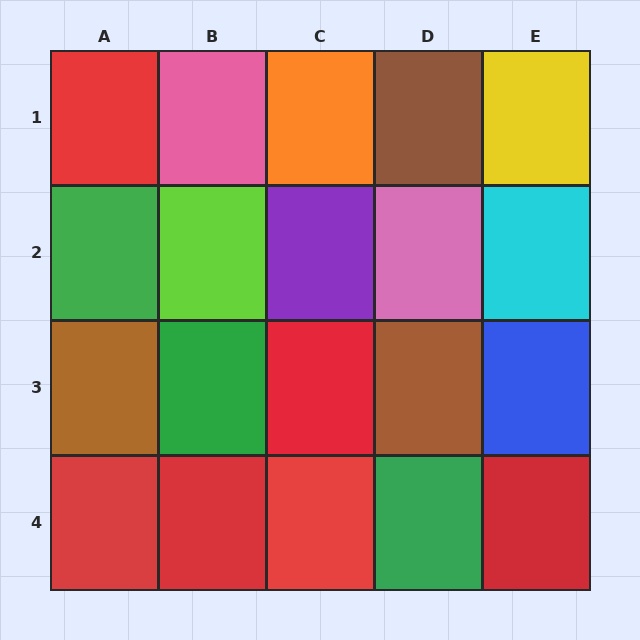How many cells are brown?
3 cells are brown.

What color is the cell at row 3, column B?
Green.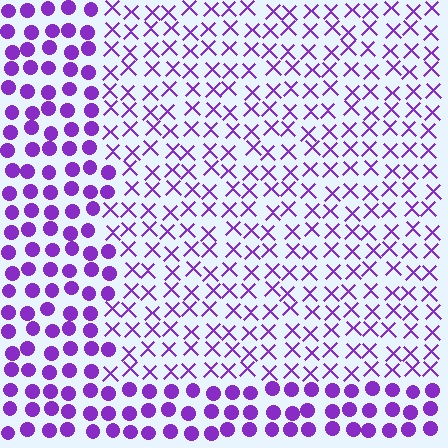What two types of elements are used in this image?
The image uses X marks inside the rectangle region and circles outside it.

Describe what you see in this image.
The image is filled with small purple elements arranged in a uniform grid. A rectangle-shaped region contains X marks, while the surrounding area contains circles. The boundary is defined purely by the change in element shape.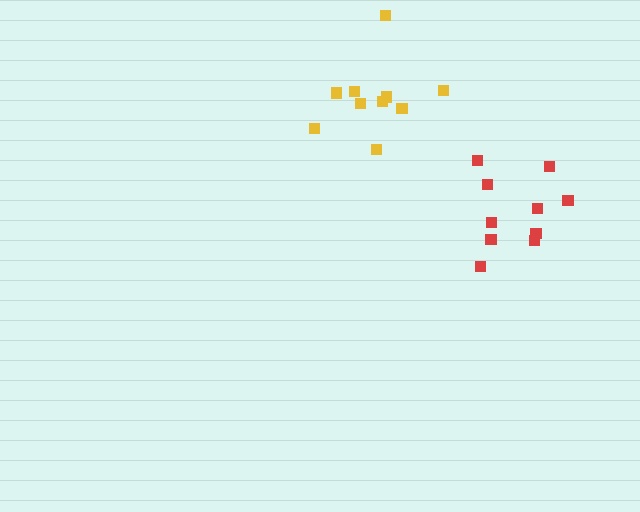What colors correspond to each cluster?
The clusters are colored: red, yellow.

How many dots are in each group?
Group 1: 10 dots, Group 2: 10 dots (20 total).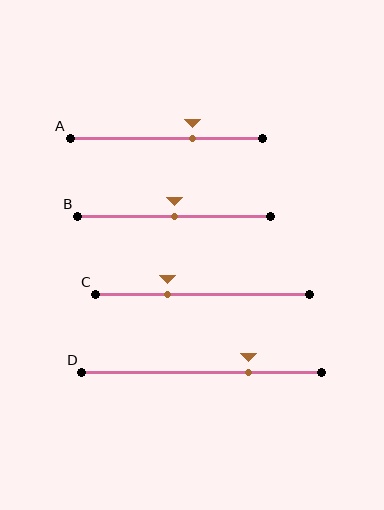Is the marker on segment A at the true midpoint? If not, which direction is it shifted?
No, the marker on segment A is shifted to the right by about 13% of the segment length.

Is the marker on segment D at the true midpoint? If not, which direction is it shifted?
No, the marker on segment D is shifted to the right by about 20% of the segment length.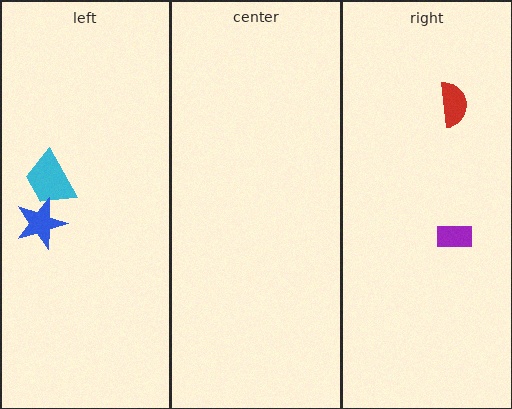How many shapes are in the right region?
2.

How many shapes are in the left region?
2.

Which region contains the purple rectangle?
The right region.